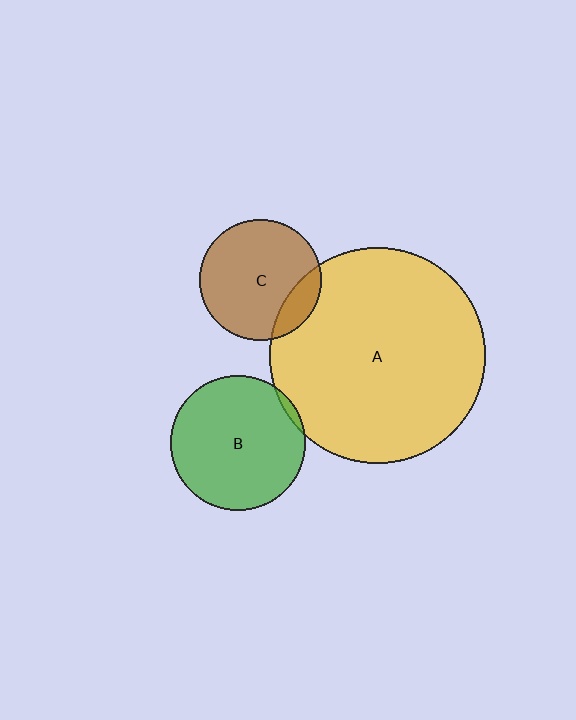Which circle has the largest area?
Circle A (yellow).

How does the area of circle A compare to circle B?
Approximately 2.5 times.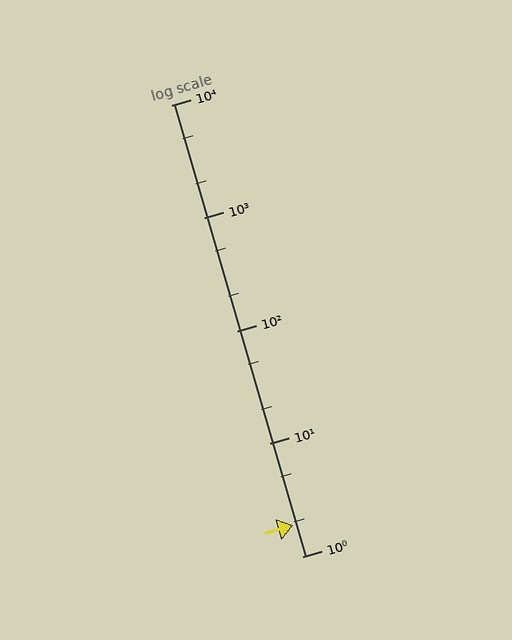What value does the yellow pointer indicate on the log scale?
The pointer indicates approximately 1.9.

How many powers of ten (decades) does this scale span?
The scale spans 4 decades, from 1 to 10000.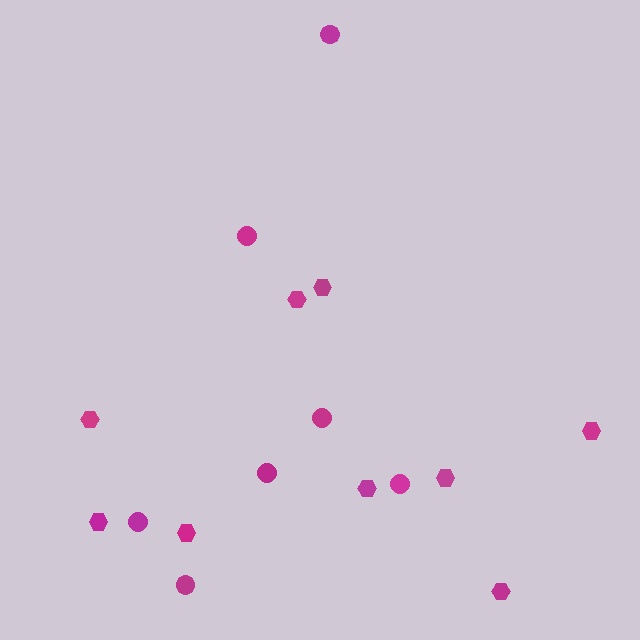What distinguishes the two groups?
There are 2 groups: one group of circles (7) and one group of hexagons (9).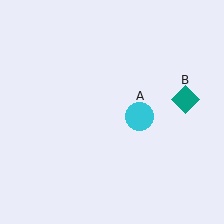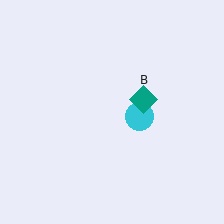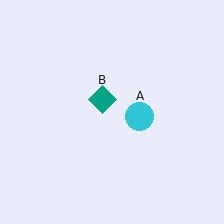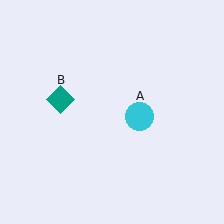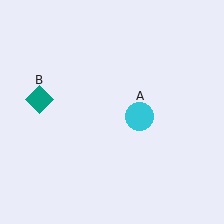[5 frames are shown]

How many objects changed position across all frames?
1 object changed position: teal diamond (object B).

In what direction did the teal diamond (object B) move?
The teal diamond (object B) moved left.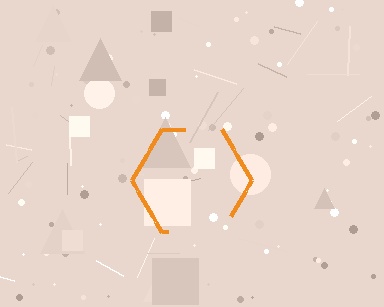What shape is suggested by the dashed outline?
The dashed outline suggests a hexagon.